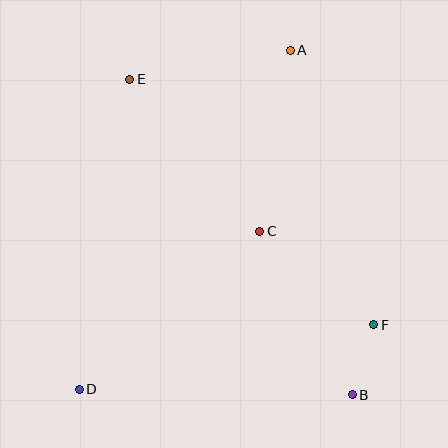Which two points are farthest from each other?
Points A and D are farthest from each other.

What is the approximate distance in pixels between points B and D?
The distance between B and D is approximately 273 pixels.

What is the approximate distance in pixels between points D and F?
The distance between D and F is approximately 302 pixels.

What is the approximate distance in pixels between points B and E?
The distance between B and E is approximately 386 pixels.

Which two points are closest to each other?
Points B and F are closest to each other.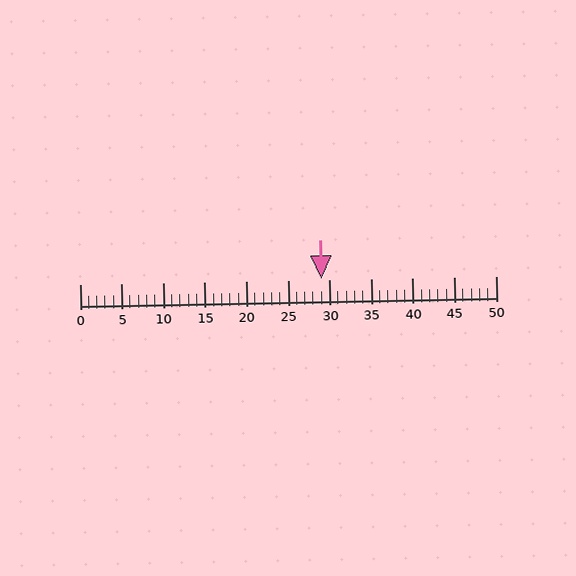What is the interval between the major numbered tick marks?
The major tick marks are spaced 5 units apart.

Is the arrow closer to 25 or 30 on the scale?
The arrow is closer to 30.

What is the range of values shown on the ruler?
The ruler shows values from 0 to 50.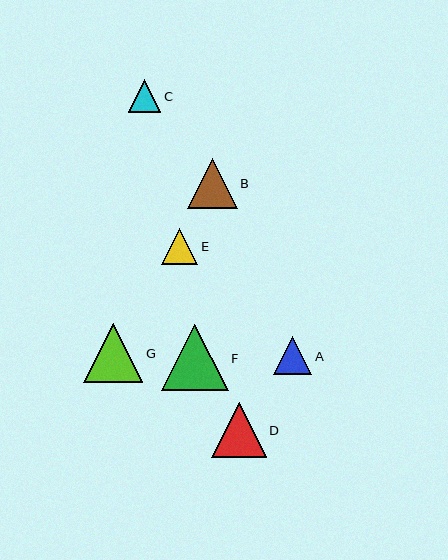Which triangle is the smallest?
Triangle C is the smallest with a size of approximately 32 pixels.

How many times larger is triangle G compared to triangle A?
Triangle G is approximately 1.5 times the size of triangle A.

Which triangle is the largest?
Triangle F is the largest with a size of approximately 67 pixels.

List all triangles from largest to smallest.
From largest to smallest: F, G, D, B, A, E, C.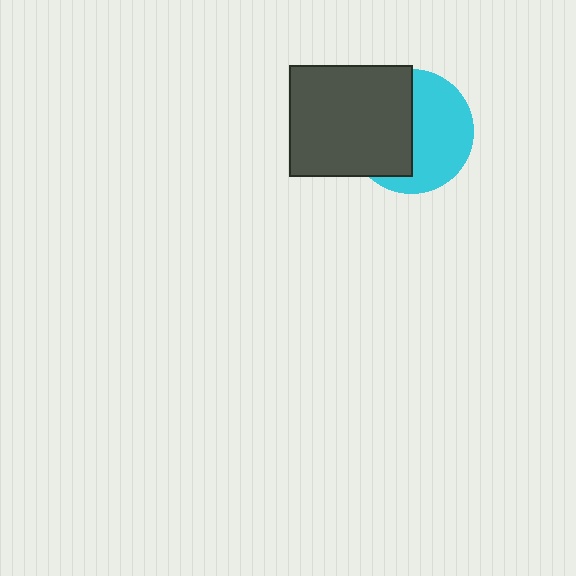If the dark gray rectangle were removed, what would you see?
You would see the complete cyan circle.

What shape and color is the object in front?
The object in front is a dark gray rectangle.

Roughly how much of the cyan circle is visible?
About half of it is visible (roughly 52%).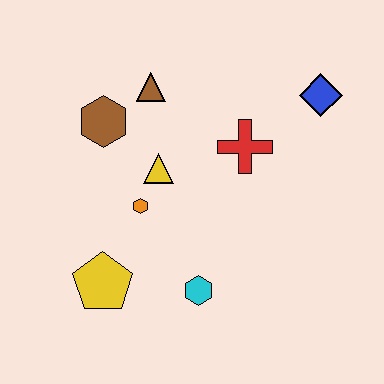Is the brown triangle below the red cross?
No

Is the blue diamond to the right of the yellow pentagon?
Yes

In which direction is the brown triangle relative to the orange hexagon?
The brown triangle is above the orange hexagon.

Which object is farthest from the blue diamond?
The yellow pentagon is farthest from the blue diamond.